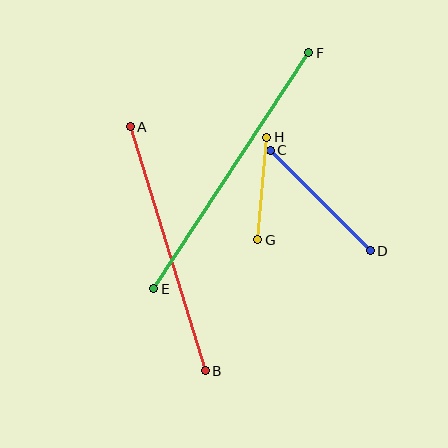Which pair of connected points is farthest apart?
Points E and F are farthest apart.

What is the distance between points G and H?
The distance is approximately 103 pixels.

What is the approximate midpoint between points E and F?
The midpoint is at approximately (231, 171) pixels.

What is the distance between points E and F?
The distance is approximately 283 pixels.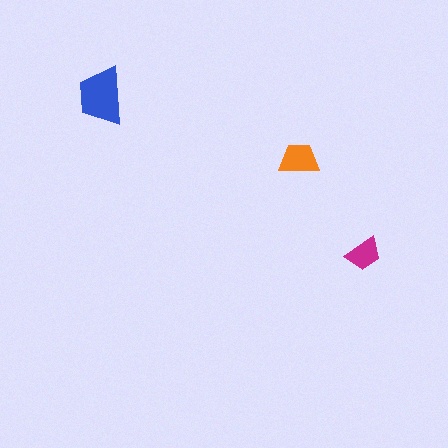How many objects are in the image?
There are 3 objects in the image.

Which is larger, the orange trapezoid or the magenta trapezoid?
The orange one.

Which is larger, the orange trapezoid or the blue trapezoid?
The blue one.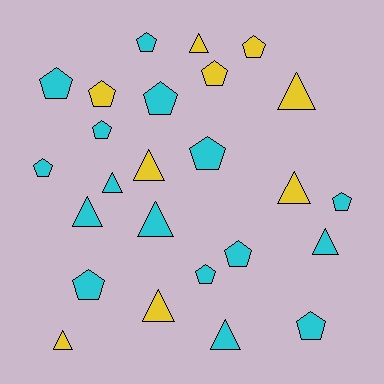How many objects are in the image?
There are 25 objects.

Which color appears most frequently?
Cyan, with 16 objects.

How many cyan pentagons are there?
There are 11 cyan pentagons.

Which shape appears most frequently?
Pentagon, with 14 objects.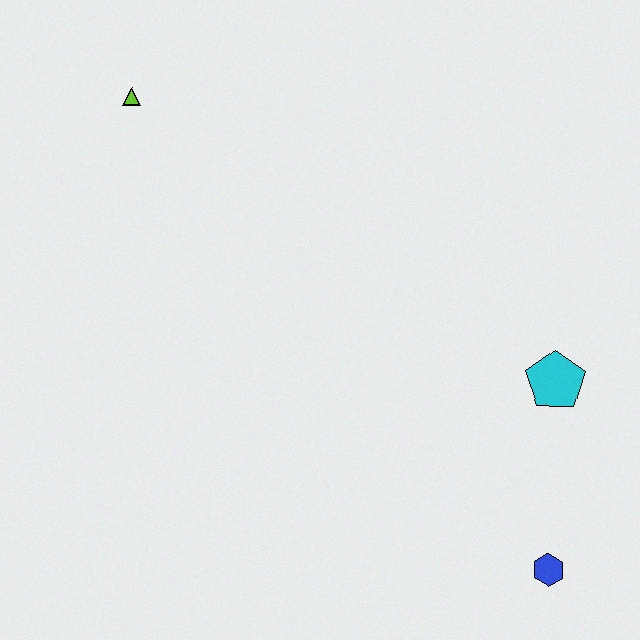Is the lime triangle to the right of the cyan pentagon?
No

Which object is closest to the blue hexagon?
The cyan pentagon is closest to the blue hexagon.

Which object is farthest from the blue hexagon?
The lime triangle is farthest from the blue hexagon.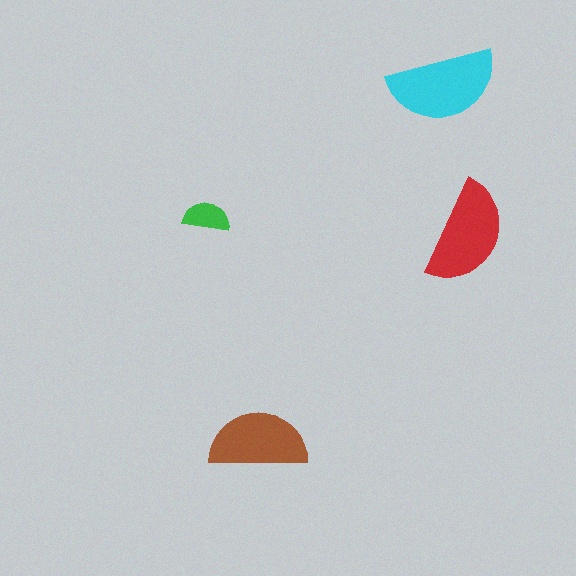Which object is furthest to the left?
The green semicircle is leftmost.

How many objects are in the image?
There are 4 objects in the image.